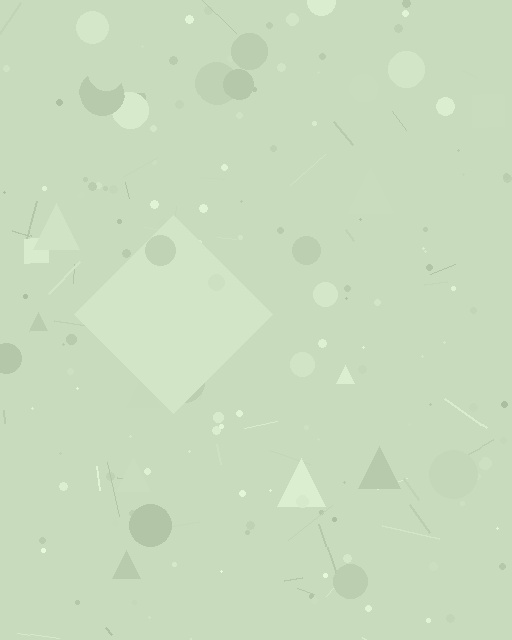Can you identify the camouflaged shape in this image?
The camouflaged shape is a diamond.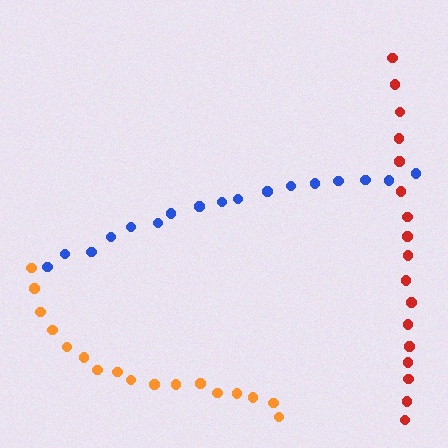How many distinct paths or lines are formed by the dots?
There are 3 distinct paths.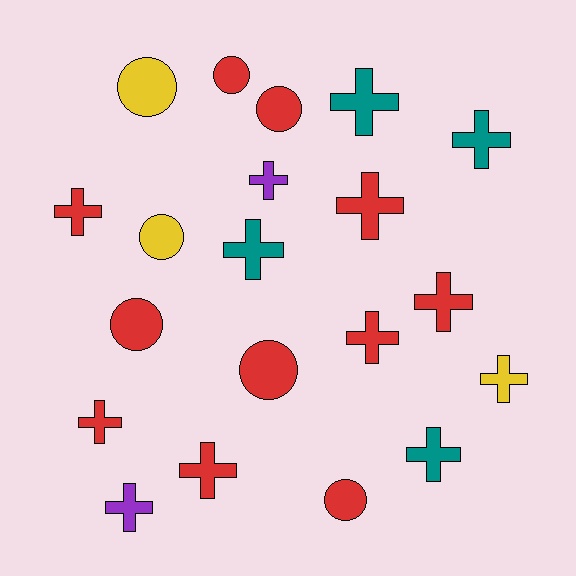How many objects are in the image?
There are 20 objects.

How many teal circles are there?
There are no teal circles.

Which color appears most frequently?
Red, with 11 objects.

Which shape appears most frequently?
Cross, with 13 objects.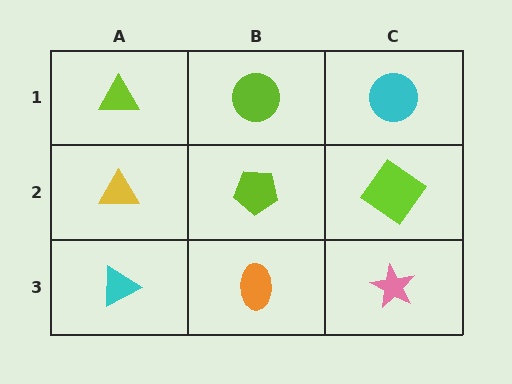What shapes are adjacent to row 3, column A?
A yellow triangle (row 2, column A), an orange ellipse (row 3, column B).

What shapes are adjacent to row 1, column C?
A lime diamond (row 2, column C), a lime circle (row 1, column B).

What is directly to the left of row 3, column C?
An orange ellipse.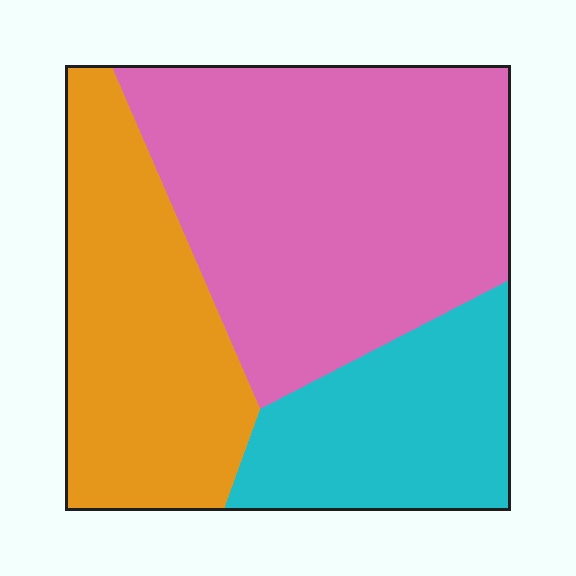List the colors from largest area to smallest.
From largest to smallest: pink, orange, cyan.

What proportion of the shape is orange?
Orange takes up about one third (1/3) of the shape.